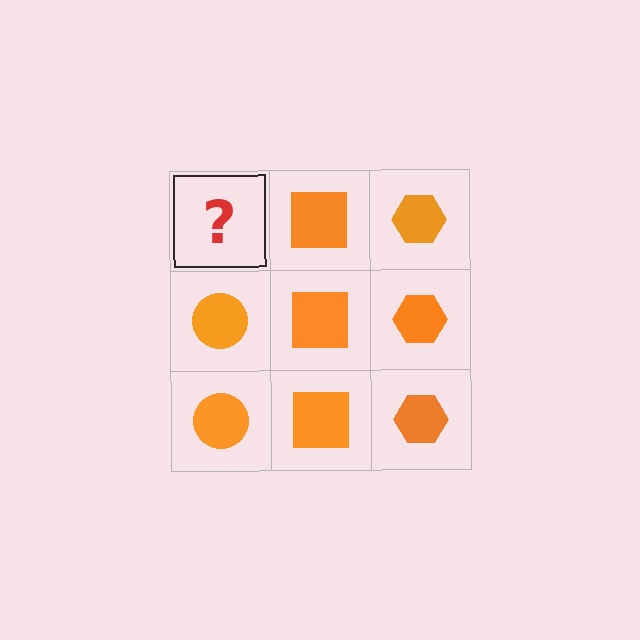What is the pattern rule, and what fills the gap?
The rule is that each column has a consistent shape. The gap should be filled with an orange circle.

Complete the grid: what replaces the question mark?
The question mark should be replaced with an orange circle.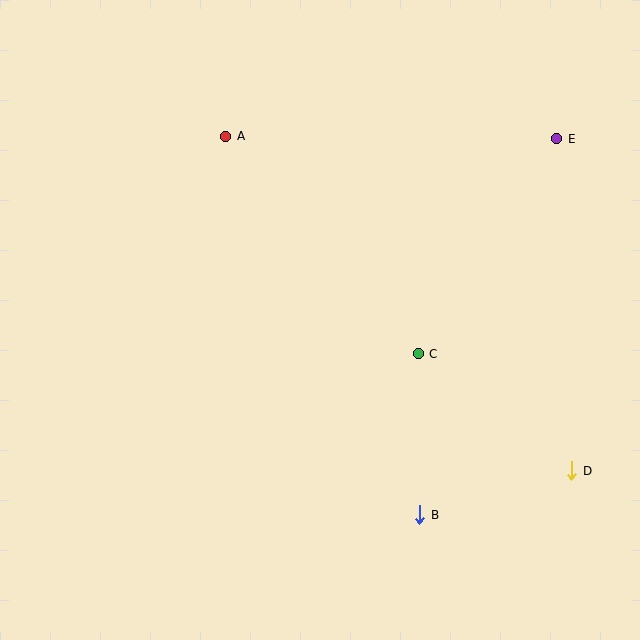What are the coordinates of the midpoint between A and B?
The midpoint between A and B is at (323, 326).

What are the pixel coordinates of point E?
Point E is at (557, 139).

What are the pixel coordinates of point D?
Point D is at (572, 471).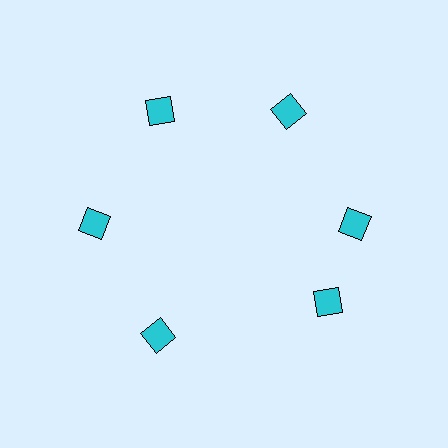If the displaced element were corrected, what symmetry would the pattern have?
It would have 6-fold rotational symmetry — the pattern would map onto itself every 60 degrees.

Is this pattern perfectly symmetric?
No. The 6 cyan diamonds are arranged in a ring, but one element near the 5 o'clock position is rotated out of alignment along the ring, breaking the 6-fold rotational symmetry.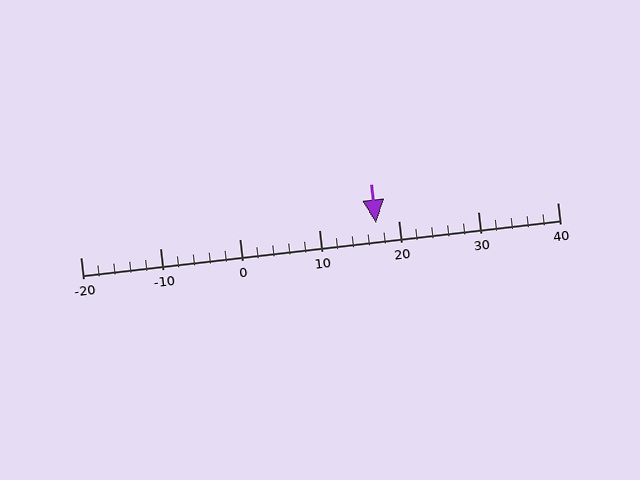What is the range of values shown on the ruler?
The ruler shows values from -20 to 40.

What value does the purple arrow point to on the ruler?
The purple arrow points to approximately 17.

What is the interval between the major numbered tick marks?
The major tick marks are spaced 10 units apart.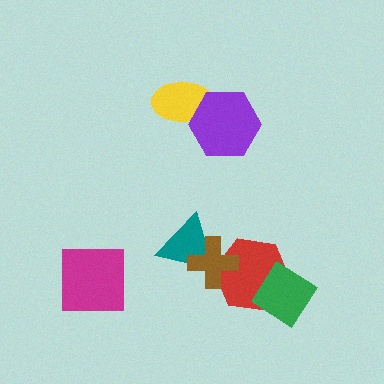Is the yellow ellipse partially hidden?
Yes, it is partially covered by another shape.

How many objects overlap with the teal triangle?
1 object overlaps with the teal triangle.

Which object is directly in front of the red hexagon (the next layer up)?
The green diamond is directly in front of the red hexagon.